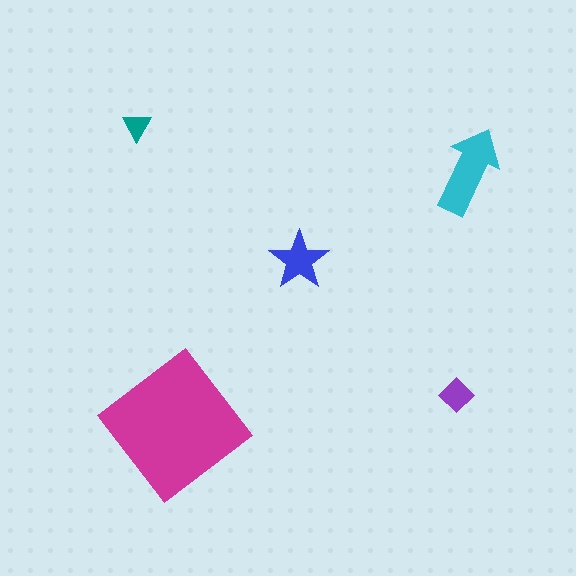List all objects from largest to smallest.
The magenta diamond, the cyan arrow, the blue star, the purple diamond, the teal triangle.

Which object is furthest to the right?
The cyan arrow is rightmost.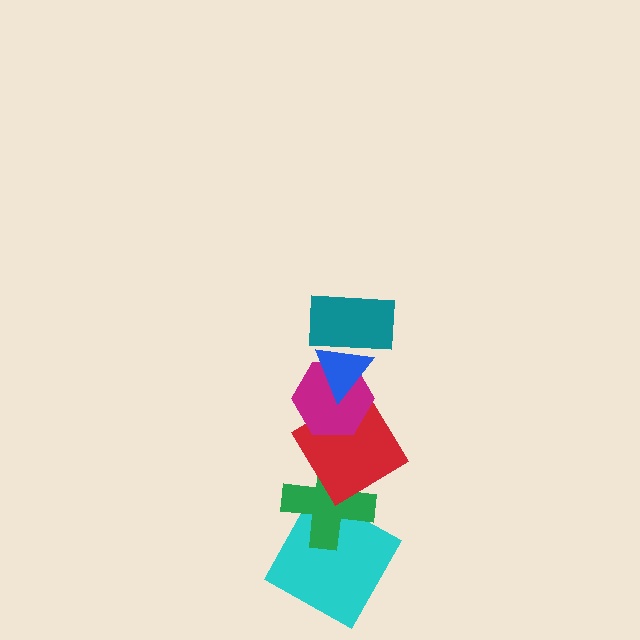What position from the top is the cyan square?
The cyan square is 6th from the top.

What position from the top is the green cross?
The green cross is 5th from the top.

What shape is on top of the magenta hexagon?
The blue triangle is on top of the magenta hexagon.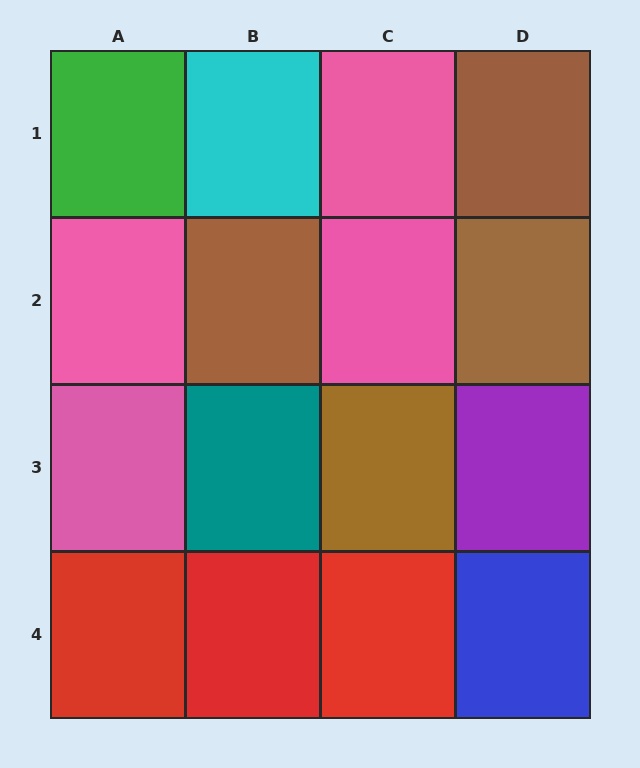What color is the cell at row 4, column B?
Red.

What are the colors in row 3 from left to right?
Pink, teal, brown, purple.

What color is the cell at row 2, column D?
Brown.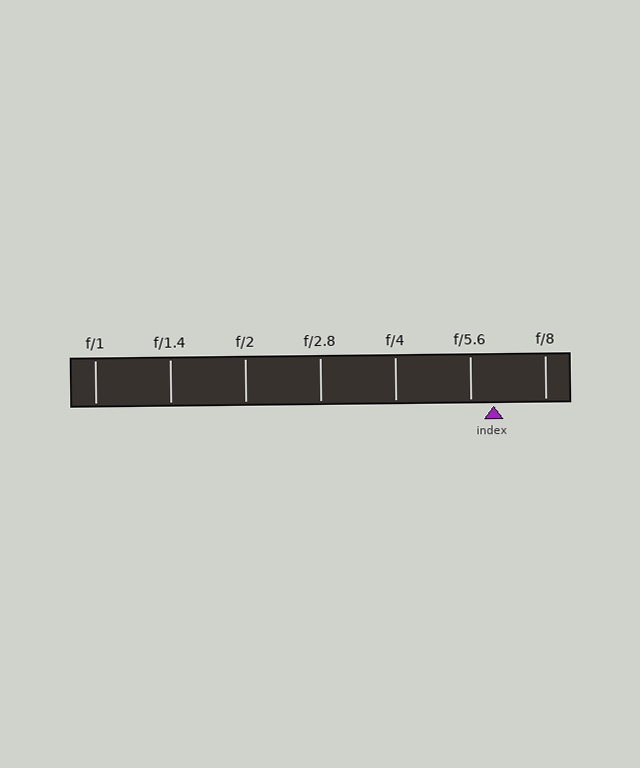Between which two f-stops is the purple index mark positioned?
The index mark is between f/5.6 and f/8.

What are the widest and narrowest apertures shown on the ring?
The widest aperture shown is f/1 and the narrowest is f/8.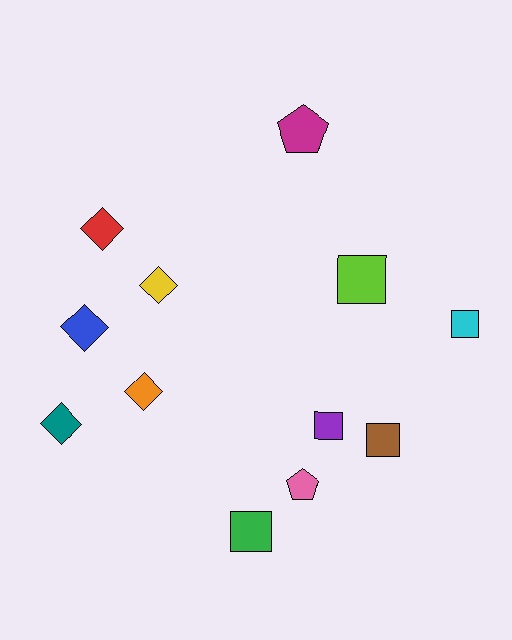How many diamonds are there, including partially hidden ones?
There are 5 diamonds.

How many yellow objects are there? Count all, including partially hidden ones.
There is 1 yellow object.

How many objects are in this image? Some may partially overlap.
There are 12 objects.